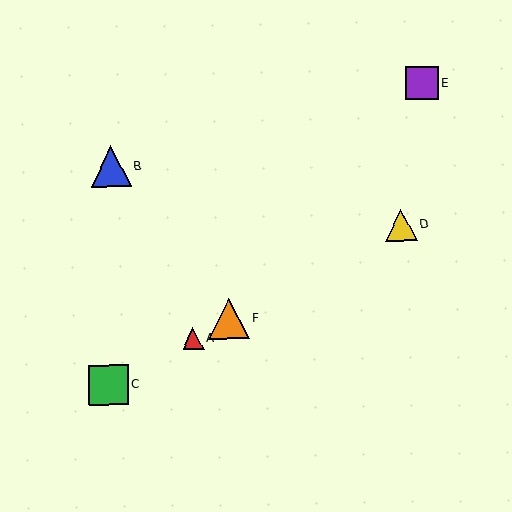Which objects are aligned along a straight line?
Objects A, C, D, F are aligned along a straight line.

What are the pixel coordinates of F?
Object F is at (229, 319).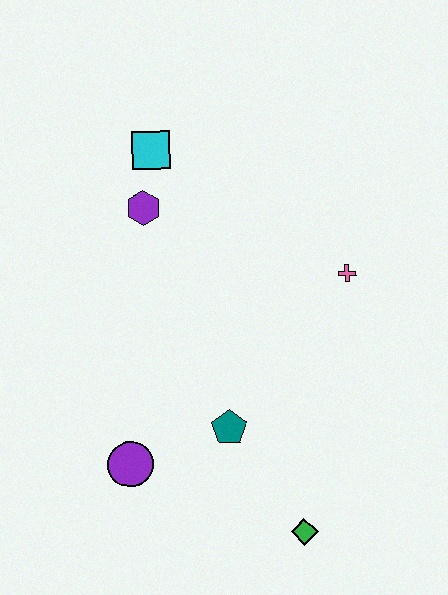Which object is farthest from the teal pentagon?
The cyan square is farthest from the teal pentagon.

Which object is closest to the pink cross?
The teal pentagon is closest to the pink cross.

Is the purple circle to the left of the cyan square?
Yes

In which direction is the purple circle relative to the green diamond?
The purple circle is to the left of the green diamond.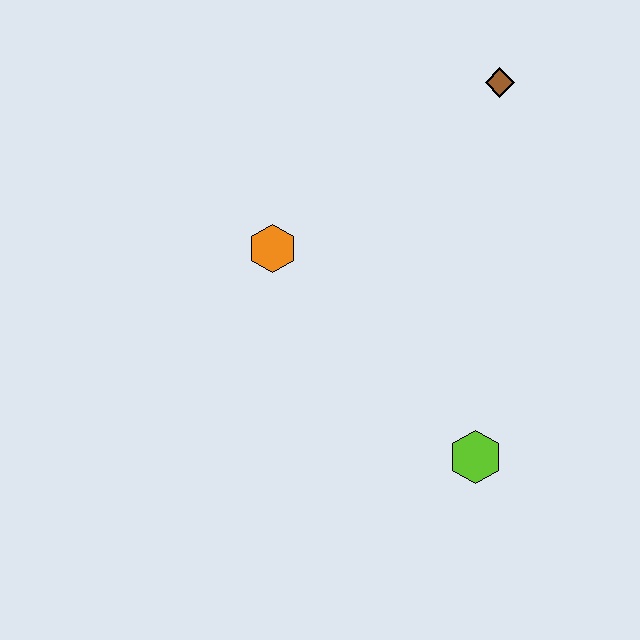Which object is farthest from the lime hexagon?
The brown diamond is farthest from the lime hexagon.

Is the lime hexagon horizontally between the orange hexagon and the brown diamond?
Yes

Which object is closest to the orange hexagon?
The brown diamond is closest to the orange hexagon.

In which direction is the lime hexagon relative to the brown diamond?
The lime hexagon is below the brown diamond.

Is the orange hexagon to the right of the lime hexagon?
No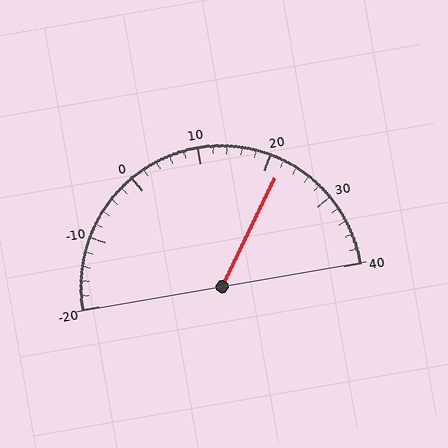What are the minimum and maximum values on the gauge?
The gauge ranges from -20 to 40.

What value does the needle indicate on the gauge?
The needle indicates approximately 22.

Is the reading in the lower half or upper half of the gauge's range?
The reading is in the upper half of the range (-20 to 40).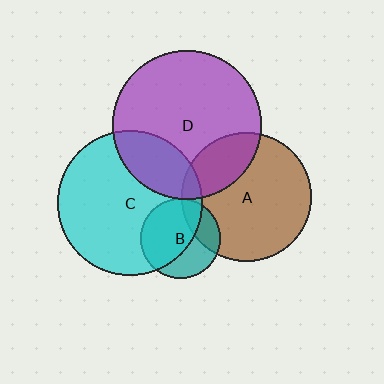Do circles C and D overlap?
Yes.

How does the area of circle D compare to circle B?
Approximately 3.5 times.